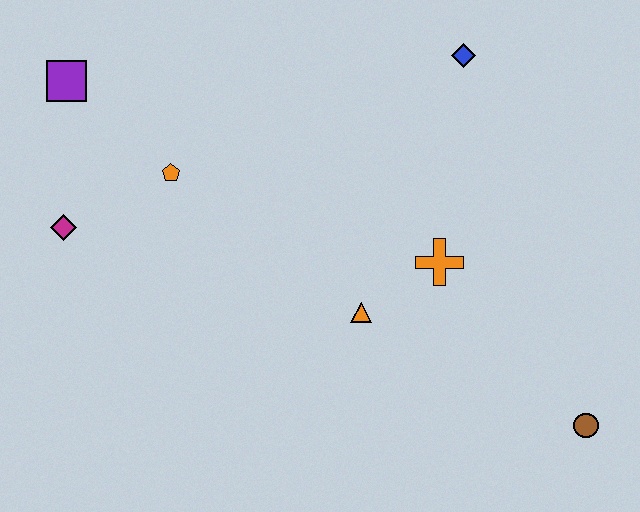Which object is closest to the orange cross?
The orange triangle is closest to the orange cross.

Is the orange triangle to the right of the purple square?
Yes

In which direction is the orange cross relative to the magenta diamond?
The orange cross is to the right of the magenta diamond.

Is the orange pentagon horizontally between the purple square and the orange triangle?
Yes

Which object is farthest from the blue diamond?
The magenta diamond is farthest from the blue diamond.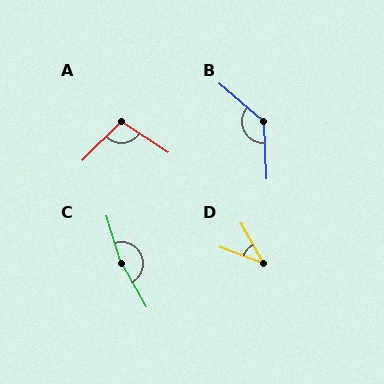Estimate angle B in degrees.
Approximately 133 degrees.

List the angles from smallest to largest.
D (40°), A (101°), B (133°), C (168°).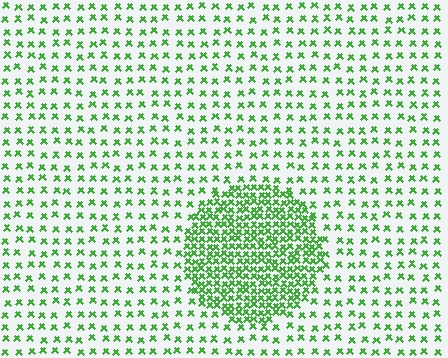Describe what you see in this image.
The image contains small green elements arranged at two different densities. A circle-shaped region is visible where the elements are more densely packed than the surrounding area.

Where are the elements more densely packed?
The elements are more densely packed inside the circle boundary.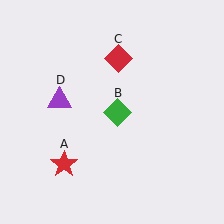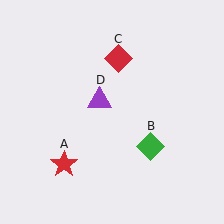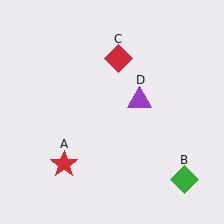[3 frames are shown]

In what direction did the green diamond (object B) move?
The green diamond (object B) moved down and to the right.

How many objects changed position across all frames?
2 objects changed position: green diamond (object B), purple triangle (object D).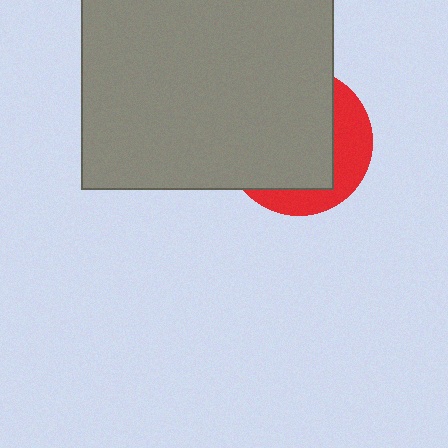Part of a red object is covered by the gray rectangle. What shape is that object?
It is a circle.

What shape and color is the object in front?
The object in front is a gray rectangle.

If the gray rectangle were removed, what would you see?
You would see the complete red circle.